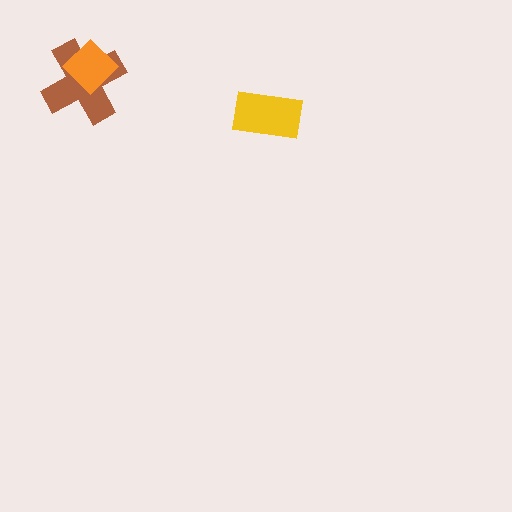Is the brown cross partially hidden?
Yes, it is partially covered by another shape.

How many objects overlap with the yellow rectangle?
0 objects overlap with the yellow rectangle.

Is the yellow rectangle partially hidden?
No, no other shape covers it.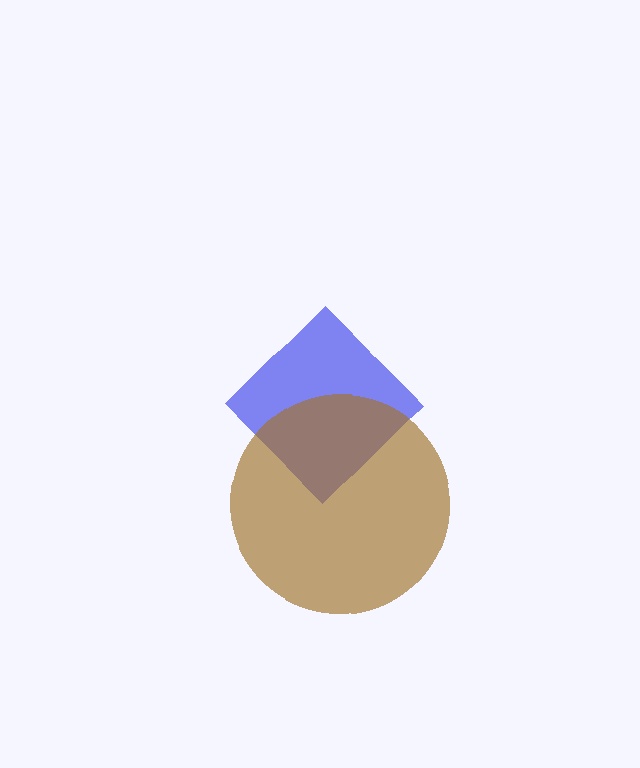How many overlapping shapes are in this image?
There are 2 overlapping shapes in the image.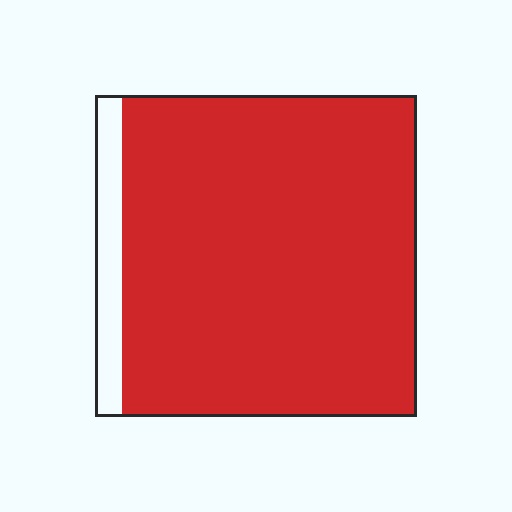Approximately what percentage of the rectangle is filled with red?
Approximately 90%.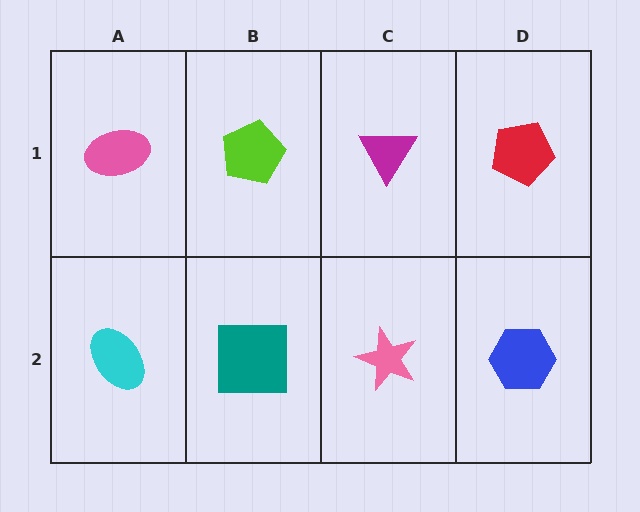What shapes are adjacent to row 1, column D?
A blue hexagon (row 2, column D), a magenta triangle (row 1, column C).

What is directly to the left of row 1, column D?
A magenta triangle.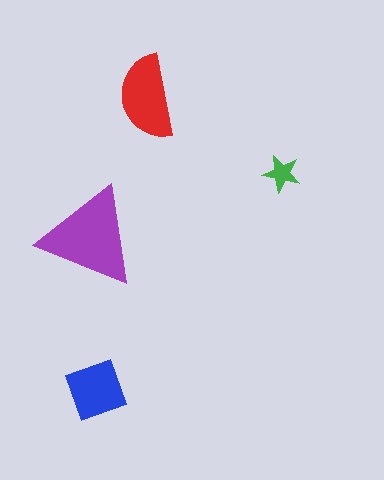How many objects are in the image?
There are 4 objects in the image.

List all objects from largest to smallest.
The purple triangle, the red semicircle, the blue diamond, the green star.